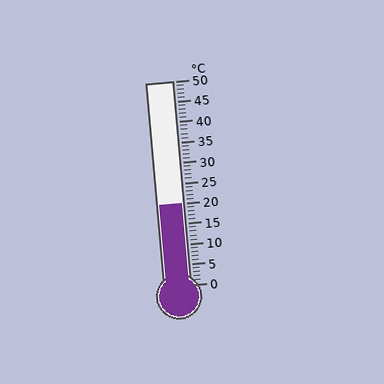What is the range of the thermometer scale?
The thermometer scale ranges from 0°C to 50°C.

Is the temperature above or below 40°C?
The temperature is below 40°C.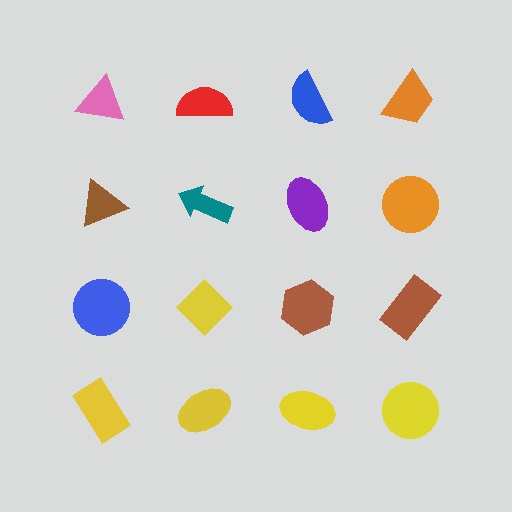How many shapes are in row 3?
4 shapes.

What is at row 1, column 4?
An orange trapezoid.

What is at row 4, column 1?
A yellow rectangle.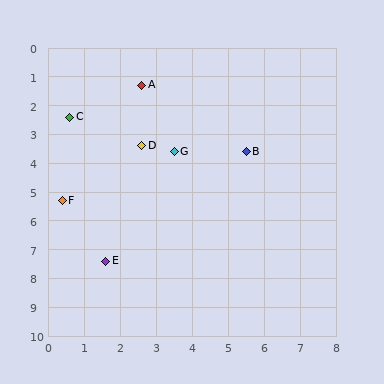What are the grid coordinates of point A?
Point A is at approximately (2.6, 1.3).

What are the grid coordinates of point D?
Point D is at approximately (2.6, 3.4).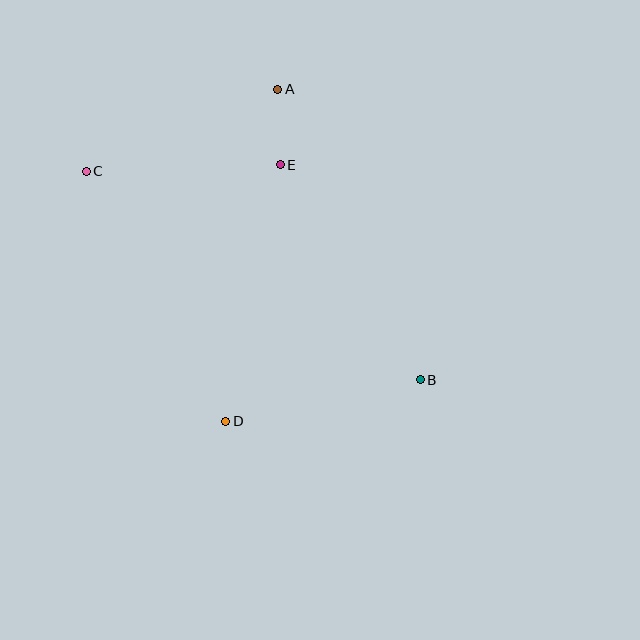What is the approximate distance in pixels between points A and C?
The distance between A and C is approximately 208 pixels.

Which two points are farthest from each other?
Points B and C are farthest from each other.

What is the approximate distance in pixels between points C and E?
The distance between C and E is approximately 194 pixels.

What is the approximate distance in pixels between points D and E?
The distance between D and E is approximately 262 pixels.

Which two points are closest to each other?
Points A and E are closest to each other.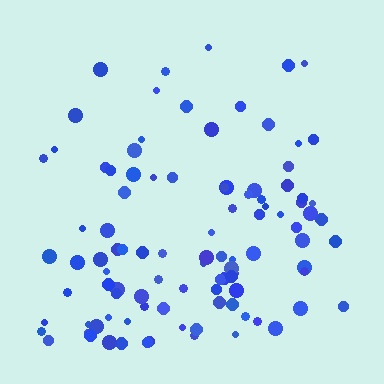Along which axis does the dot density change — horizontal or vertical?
Vertical.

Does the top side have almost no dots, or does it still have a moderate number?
Still a moderate number, just noticeably fewer than the bottom.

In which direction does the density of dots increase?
From top to bottom, with the bottom side densest.